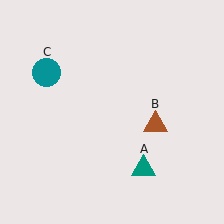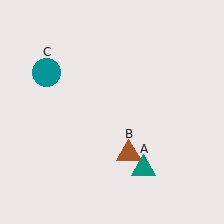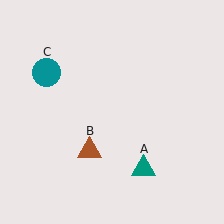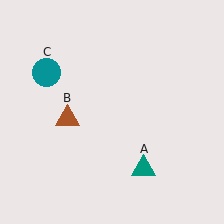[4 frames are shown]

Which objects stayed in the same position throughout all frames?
Teal triangle (object A) and teal circle (object C) remained stationary.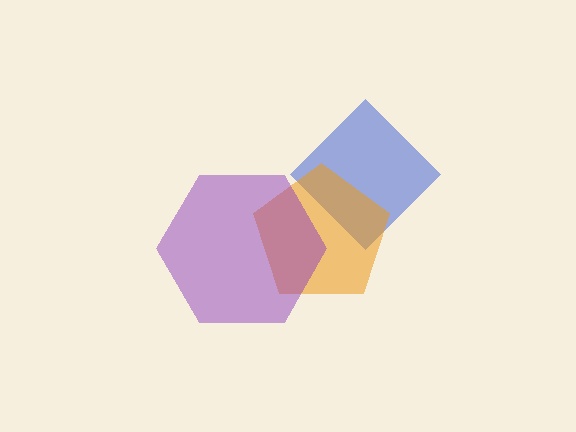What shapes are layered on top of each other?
The layered shapes are: a blue diamond, an orange pentagon, a purple hexagon.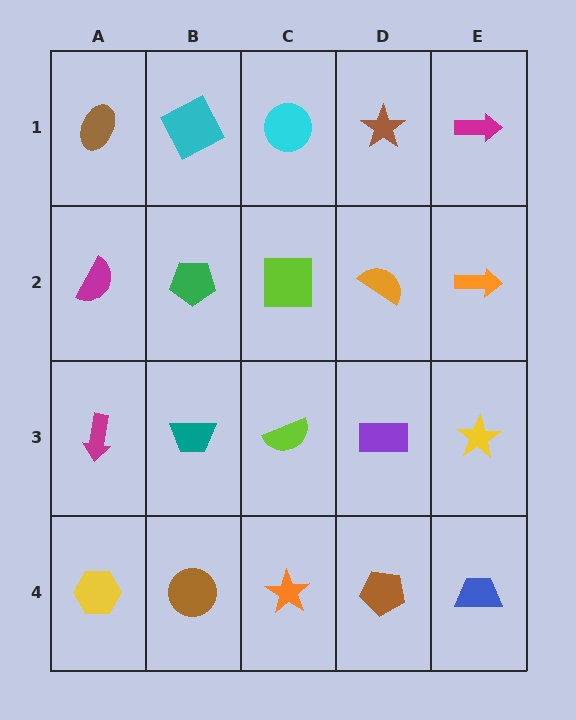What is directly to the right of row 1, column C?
A brown star.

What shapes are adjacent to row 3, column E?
An orange arrow (row 2, column E), a blue trapezoid (row 4, column E), a purple rectangle (row 3, column D).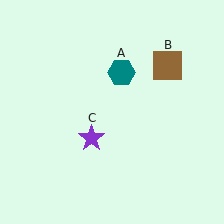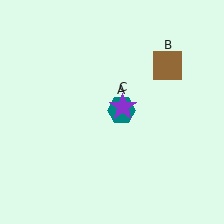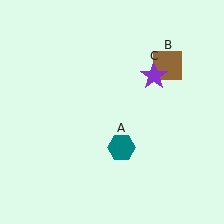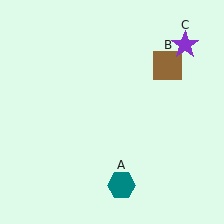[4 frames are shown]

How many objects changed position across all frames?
2 objects changed position: teal hexagon (object A), purple star (object C).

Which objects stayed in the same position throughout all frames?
Brown square (object B) remained stationary.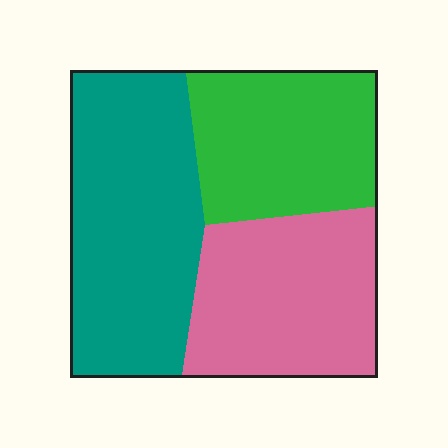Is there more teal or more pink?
Teal.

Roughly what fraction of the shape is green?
Green covers 28% of the shape.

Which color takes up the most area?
Teal, at roughly 40%.